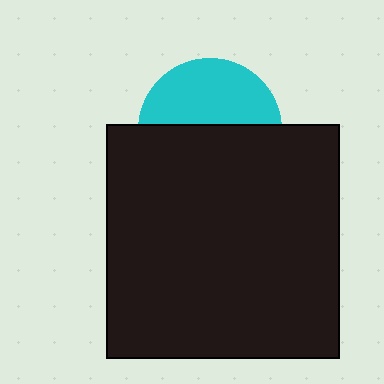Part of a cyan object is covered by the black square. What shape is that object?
It is a circle.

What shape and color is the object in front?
The object in front is a black square.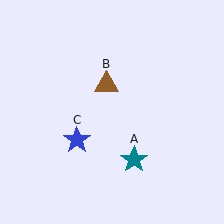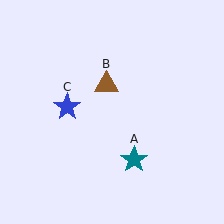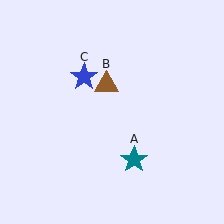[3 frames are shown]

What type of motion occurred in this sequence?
The blue star (object C) rotated clockwise around the center of the scene.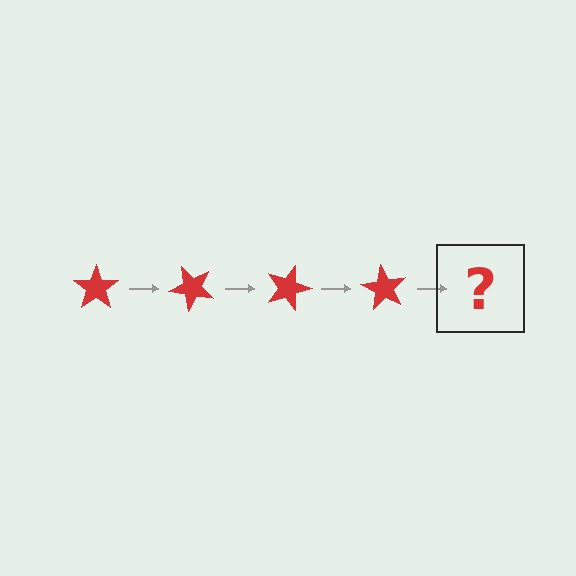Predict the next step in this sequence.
The next step is a red star rotated 180 degrees.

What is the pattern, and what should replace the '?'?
The pattern is that the star rotates 45 degrees each step. The '?' should be a red star rotated 180 degrees.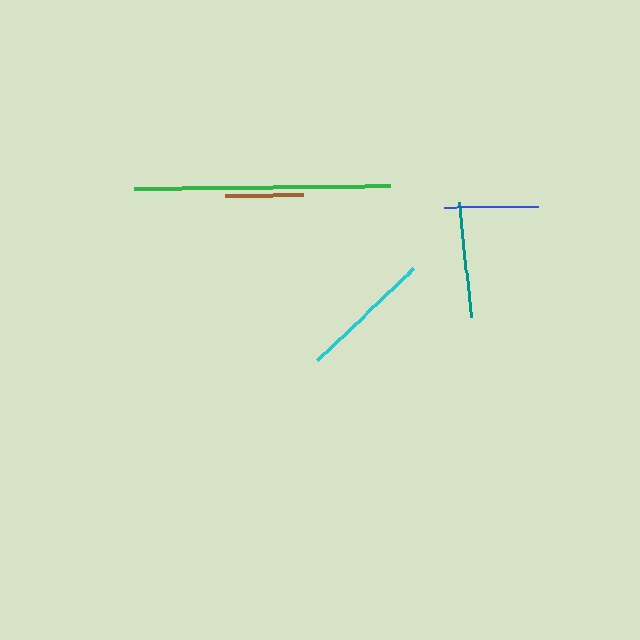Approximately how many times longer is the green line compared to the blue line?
The green line is approximately 2.7 times the length of the blue line.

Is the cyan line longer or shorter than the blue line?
The cyan line is longer than the blue line.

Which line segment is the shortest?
The brown line is the shortest at approximately 78 pixels.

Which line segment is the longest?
The green line is the longest at approximately 256 pixels.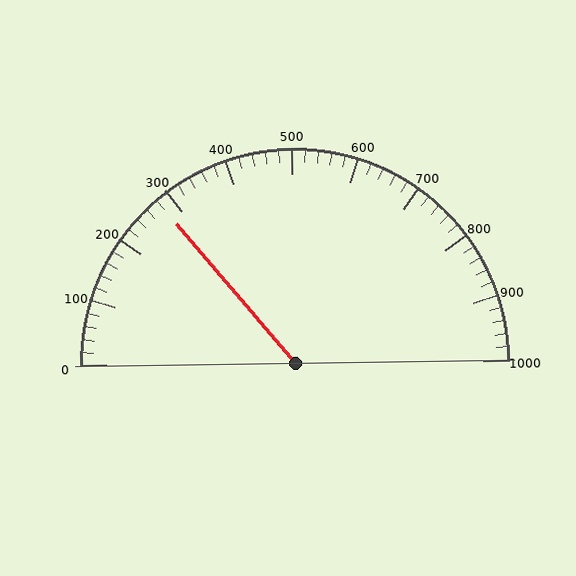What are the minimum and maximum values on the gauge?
The gauge ranges from 0 to 1000.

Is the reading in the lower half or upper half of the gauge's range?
The reading is in the lower half of the range (0 to 1000).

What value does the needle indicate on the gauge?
The needle indicates approximately 280.